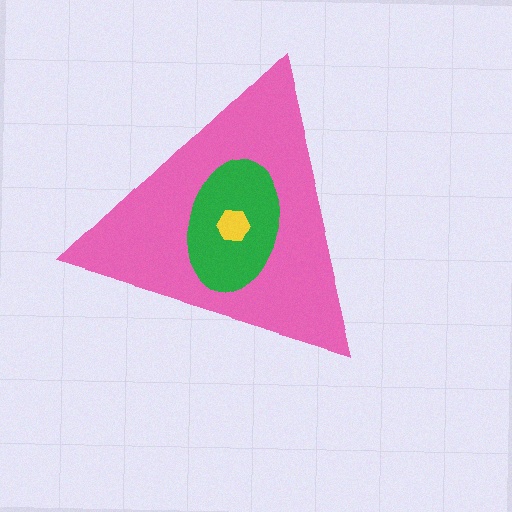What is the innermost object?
The yellow hexagon.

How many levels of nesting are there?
3.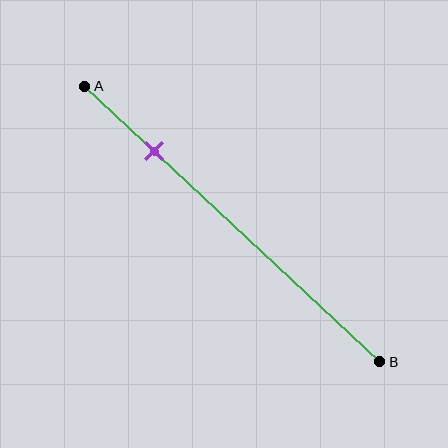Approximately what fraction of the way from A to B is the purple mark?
The purple mark is approximately 25% of the way from A to B.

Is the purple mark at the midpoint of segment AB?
No, the mark is at about 25% from A, not at the 50% midpoint.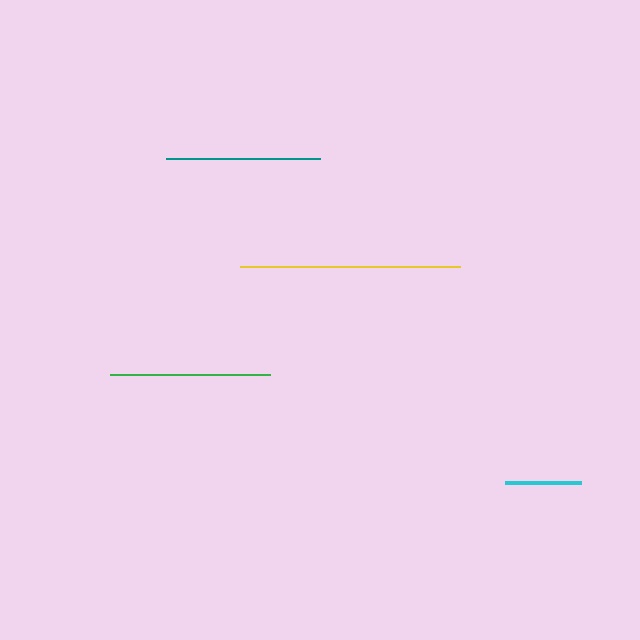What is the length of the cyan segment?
The cyan segment is approximately 77 pixels long.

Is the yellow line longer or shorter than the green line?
The yellow line is longer than the green line.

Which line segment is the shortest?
The cyan line is the shortest at approximately 77 pixels.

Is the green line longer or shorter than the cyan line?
The green line is longer than the cyan line.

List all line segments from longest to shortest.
From longest to shortest: yellow, green, teal, cyan.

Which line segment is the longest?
The yellow line is the longest at approximately 221 pixels.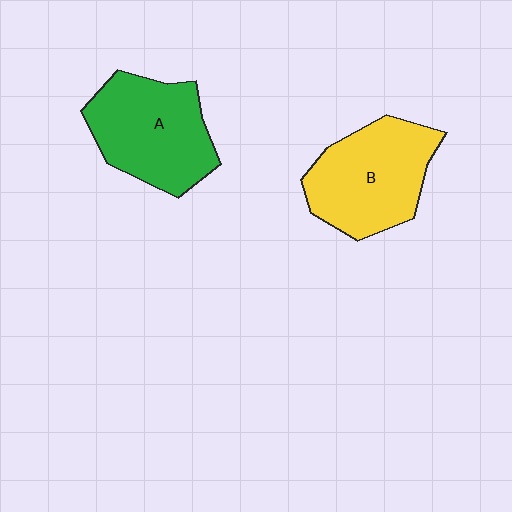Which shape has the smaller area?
Shape B (yellow).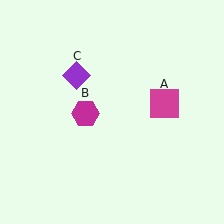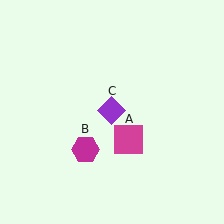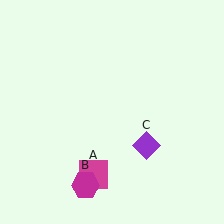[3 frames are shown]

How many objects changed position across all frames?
3 objects changed position: magenta square (object A), magenta hexagon (object B), purple diamond (object C).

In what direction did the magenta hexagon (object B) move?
The magenta hexagon (object B) moved down.